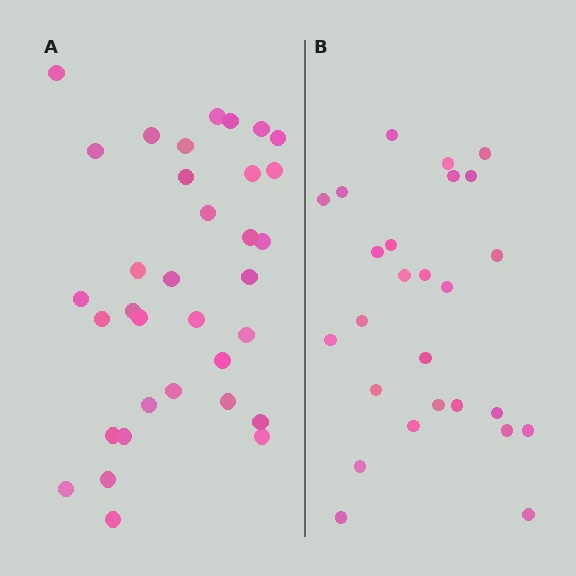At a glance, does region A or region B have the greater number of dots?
Region A (the left region) has more dots.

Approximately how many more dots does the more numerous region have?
Region A has roughly 8 or so more dots than region B.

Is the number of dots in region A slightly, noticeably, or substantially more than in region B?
Region A has noticeably more, but not dramatically so. The ratio is roughly 1.3 to 1.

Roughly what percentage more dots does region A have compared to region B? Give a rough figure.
About 30% more.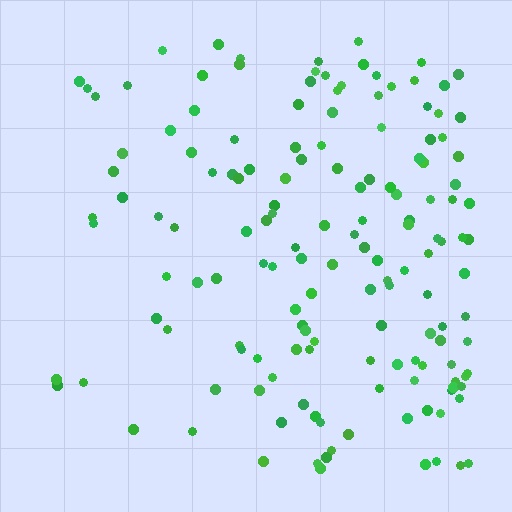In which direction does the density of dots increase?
From left to right, with the right side densest.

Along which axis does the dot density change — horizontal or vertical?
Horizontal.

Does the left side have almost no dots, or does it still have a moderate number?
Still a moderate number, just noticeably fewer than the right.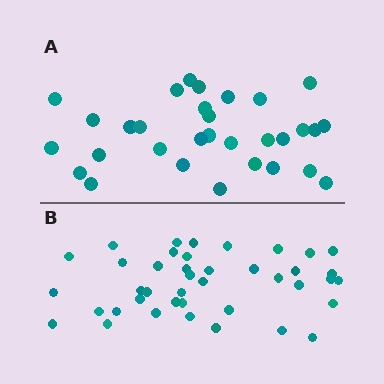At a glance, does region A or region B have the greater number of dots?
Region B (the bottom region) has more dots.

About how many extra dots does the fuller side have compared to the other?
Region B has roughly 10 or so more dots than region A.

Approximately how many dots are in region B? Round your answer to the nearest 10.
About 40 dots. (The exact count is 41, which rounds to 40.)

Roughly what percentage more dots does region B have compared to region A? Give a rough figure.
About 30% more.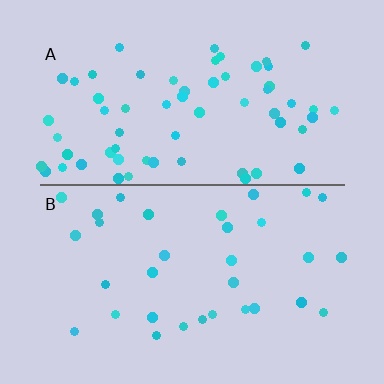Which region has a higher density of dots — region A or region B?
A (the top).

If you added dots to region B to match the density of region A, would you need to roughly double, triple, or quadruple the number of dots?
Approximately double.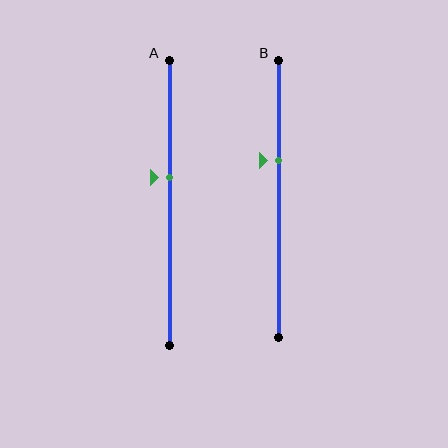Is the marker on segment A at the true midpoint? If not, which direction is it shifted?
No, the marker on segment A is shifted upward by about 9% of the segment length.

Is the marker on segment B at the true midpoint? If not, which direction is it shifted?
No, the marker on segment B is shifted upward by about 14% of the segment length.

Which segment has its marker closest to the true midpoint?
Segment A has its marker closest to the true midpoint.